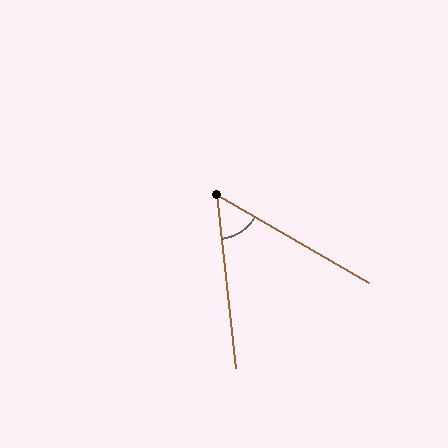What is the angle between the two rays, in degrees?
Approximately 54 degrees.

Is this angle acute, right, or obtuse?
It is acute.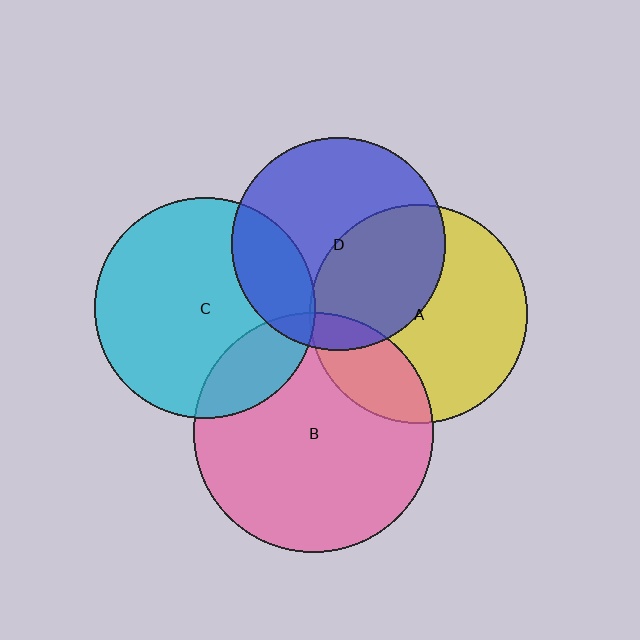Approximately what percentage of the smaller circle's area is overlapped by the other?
Approximately 40%.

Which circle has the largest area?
Circle B (pink).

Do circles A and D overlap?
Yes.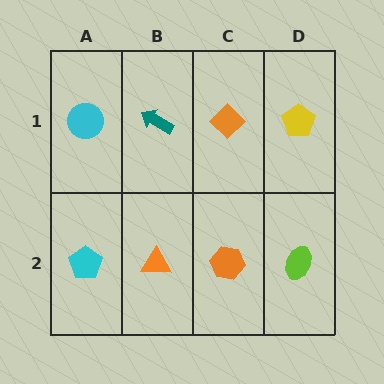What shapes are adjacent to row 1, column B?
An orange triangle (row 2, column B), a cyan circle (row 1, column A), an orange diamond (row 1, column C).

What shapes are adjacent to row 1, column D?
A lime ellipse (row 2, column D), an orange diamond (row 1, column C).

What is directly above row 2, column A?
A cyan circle.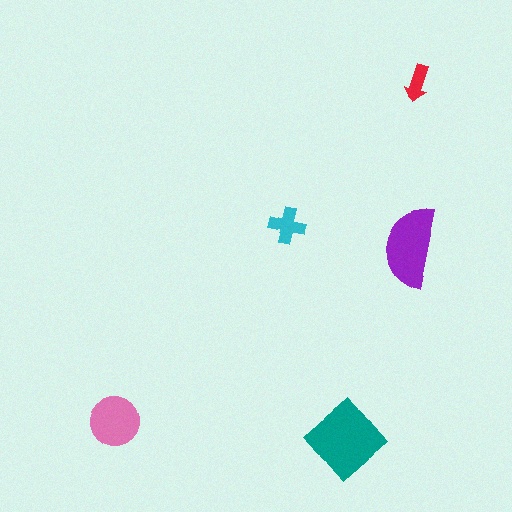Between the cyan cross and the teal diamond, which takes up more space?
The teal diamond.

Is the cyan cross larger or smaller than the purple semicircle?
Smaller.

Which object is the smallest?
The red arrow.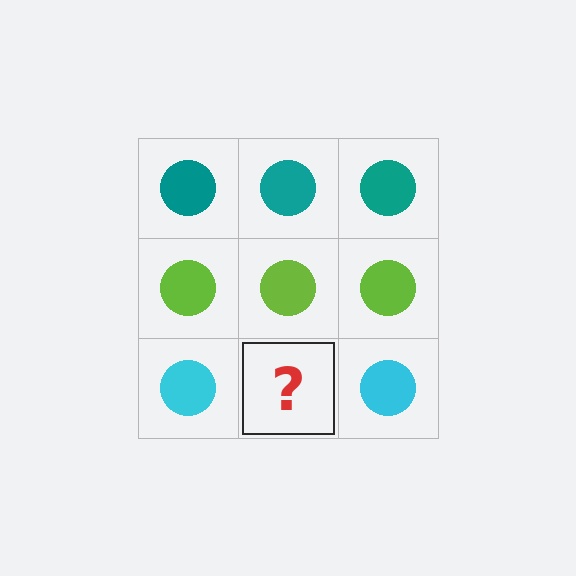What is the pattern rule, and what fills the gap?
The rule is that each row has a consistent color. The gap should be filled with a cyan circle.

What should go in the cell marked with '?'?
The missing cell should contain a cyan circle.